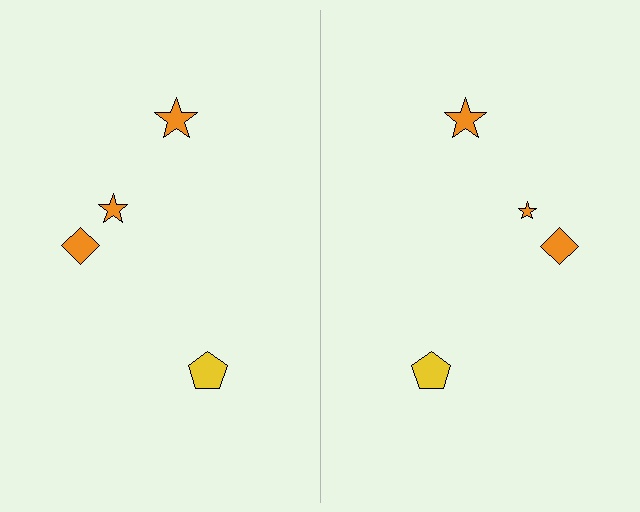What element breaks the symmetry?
The orange star on the right side has a different size than its mirror counterpart.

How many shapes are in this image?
There are 8 shapes in this image.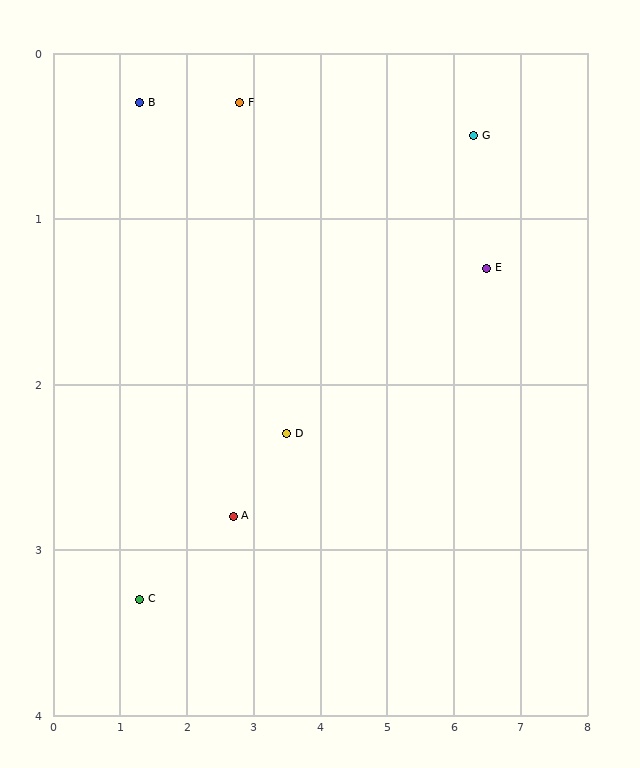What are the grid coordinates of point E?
Point E is at approximately (6.5, 1.3).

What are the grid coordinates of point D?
Point D is at approximately (3.5, 2.3).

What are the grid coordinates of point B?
Point B is at approximately (1.3, 0.3).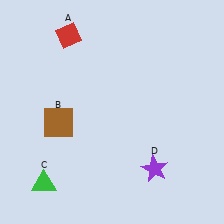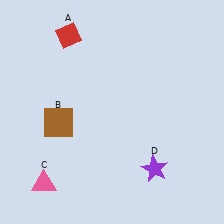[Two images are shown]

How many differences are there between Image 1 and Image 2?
There is 1 difference between the two images.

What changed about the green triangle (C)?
In Image 1, C is green. In Image 2, it changed to pink.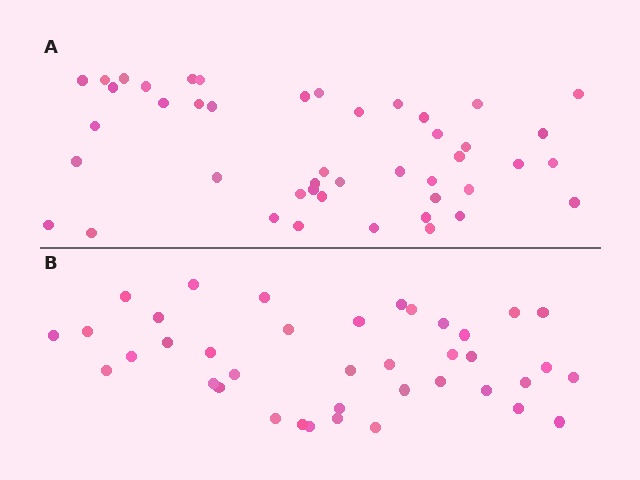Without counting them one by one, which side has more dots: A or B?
Region A (the top region) has more dots.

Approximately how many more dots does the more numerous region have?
Region A has about 6 more dots than region B.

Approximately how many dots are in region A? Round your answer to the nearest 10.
About 40 dots. (The exact count is 45, which rounds to 40.)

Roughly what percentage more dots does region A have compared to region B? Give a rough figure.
About 15% more.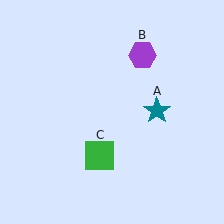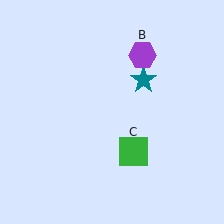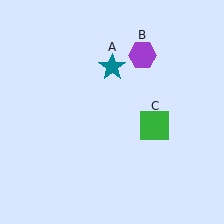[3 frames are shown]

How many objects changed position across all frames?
2 objects changed position: teal star (object A), green square (object C).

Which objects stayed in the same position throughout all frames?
Purple hexagon (object B) remained stationary.